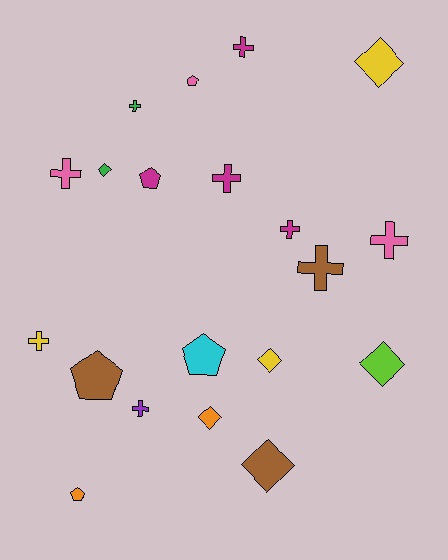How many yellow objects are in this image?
There are 3 yellow objects.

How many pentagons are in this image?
There are 5 pentagons.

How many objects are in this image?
There are 20 objects.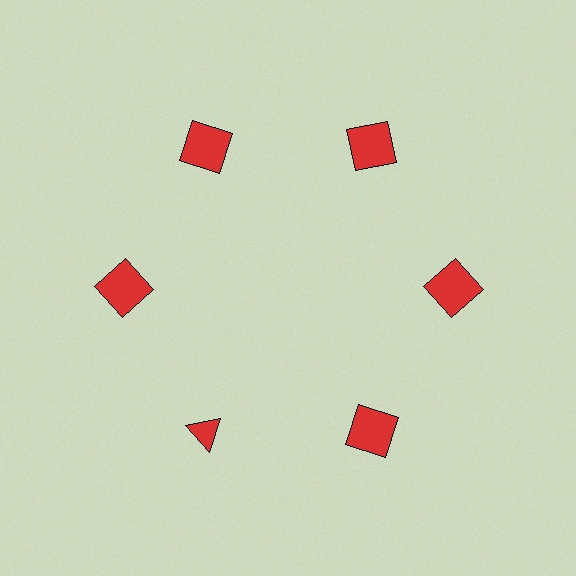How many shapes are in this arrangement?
There are 6 shapes arranged in a ring pattern.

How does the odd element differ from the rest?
It has a different shape: triangle instead of square.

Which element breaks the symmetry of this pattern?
The red triangle at roughly the 7 o'clock position breaks the symmetry. All other shapes are red squares.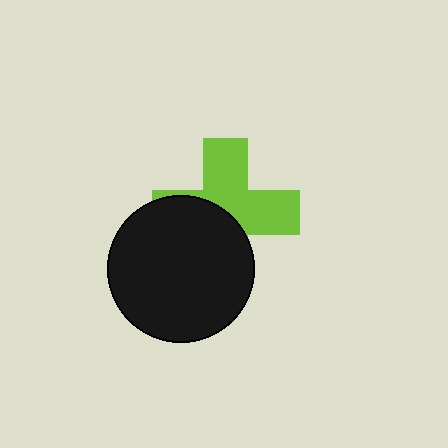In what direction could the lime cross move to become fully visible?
The lime cross could move toward the upper-right. That would shift it out from behind the black circle entirely.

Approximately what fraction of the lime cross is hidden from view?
Roughly 47% of the lime cross is hidden behind the black circle.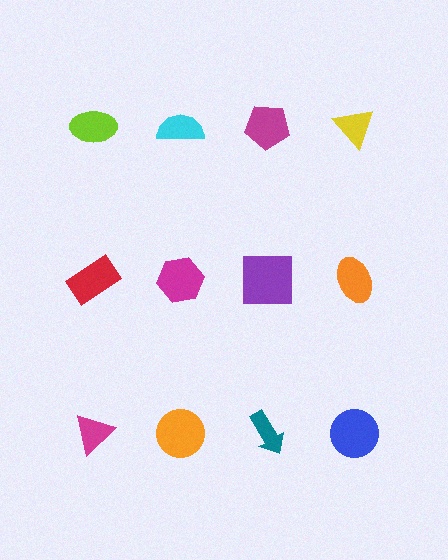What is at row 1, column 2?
A cyan semicircle.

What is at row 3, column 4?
A blue circle.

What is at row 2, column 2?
A magenta hexagon.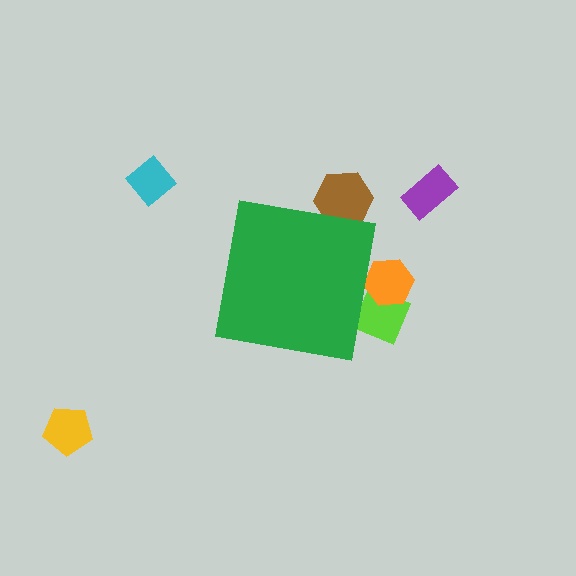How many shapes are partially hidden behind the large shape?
3 shapes are partially hidden.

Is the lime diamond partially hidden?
Yes, the lime diamond is partially hidden behind the green square.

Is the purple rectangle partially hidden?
No, the purple rectangle is fully visible.